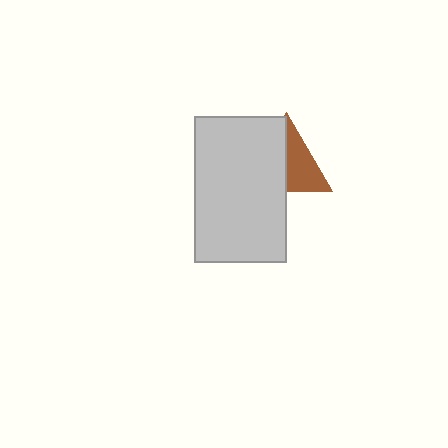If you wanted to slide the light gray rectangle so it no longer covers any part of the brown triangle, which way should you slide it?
Slide it left — that is the most direct way to separate the two shapes.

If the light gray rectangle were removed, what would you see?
You would see the complete brown triangle.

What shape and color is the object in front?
The object in front is a light gray rectangle.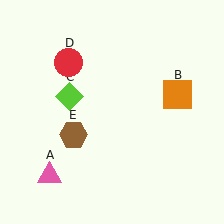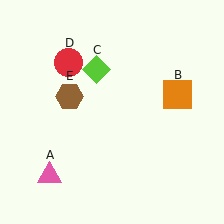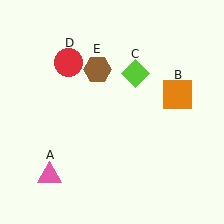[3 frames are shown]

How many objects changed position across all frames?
2 objects changed position: lime diamond (object C), brown hexagon (object E).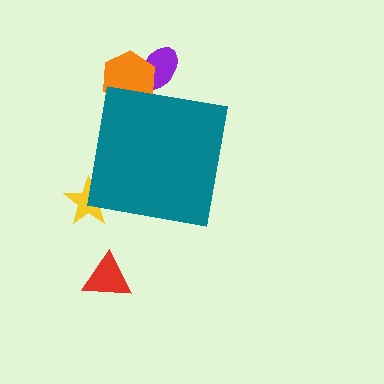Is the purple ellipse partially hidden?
Yes, the purple ellipse is partially hidden behind the teal square.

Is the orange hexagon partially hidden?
Yes, the orange hexagon is partially hidden behind the teal square.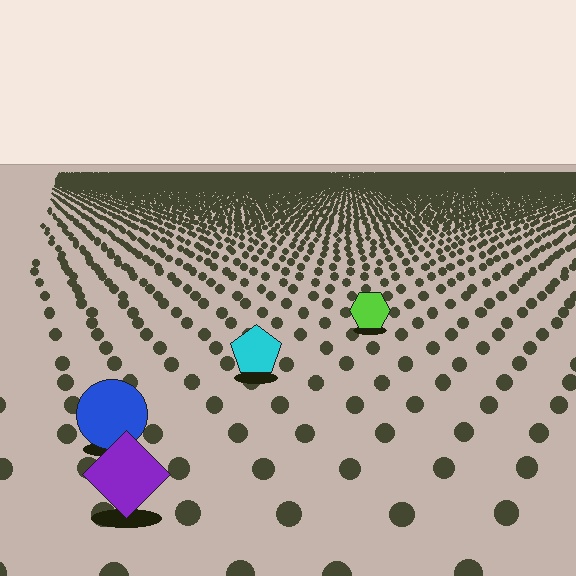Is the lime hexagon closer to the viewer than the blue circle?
No. The blue circle is closer — you can tell from the texture gradient: the ground texture is coarser near it.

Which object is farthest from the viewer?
The lime hexagon is farthest from the viewer. It appears smaller and the ground texture around it is denser.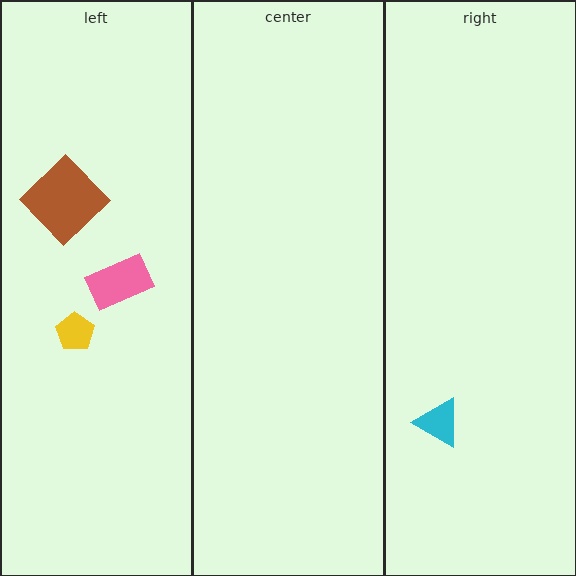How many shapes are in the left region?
3.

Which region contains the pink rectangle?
The left region.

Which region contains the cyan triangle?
The right region.